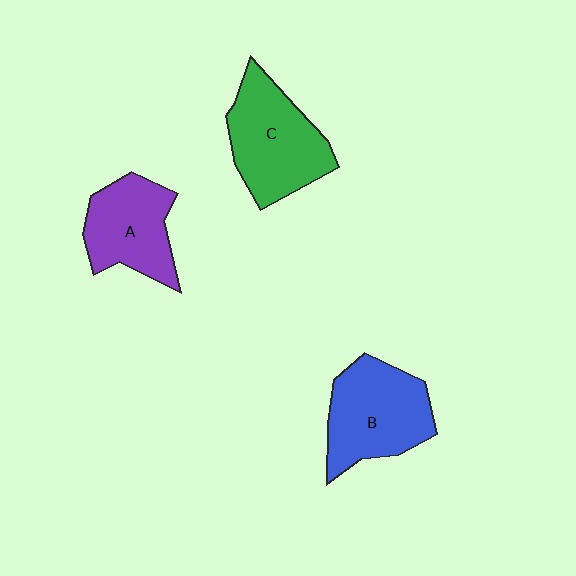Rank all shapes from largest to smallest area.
From largest to smallest: C (green), B (blue), A (purple).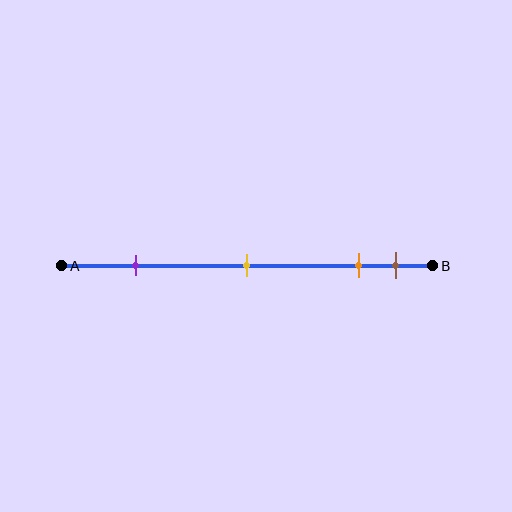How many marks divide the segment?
There are 4 marks dividing the segment.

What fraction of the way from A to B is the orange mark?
The orange mark is approximately 80% (0.8) of the way from A to B.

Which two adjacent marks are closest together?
The orange and brown marks are the closest adjacent pair.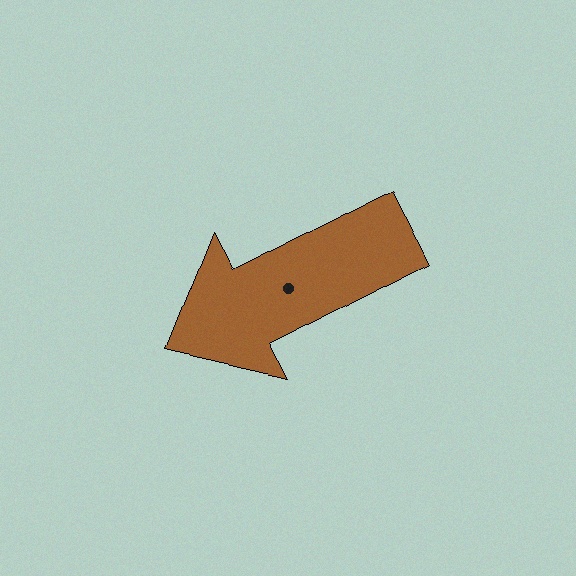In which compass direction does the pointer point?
Southwest.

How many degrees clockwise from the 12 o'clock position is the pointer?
Approximately 242 degrees.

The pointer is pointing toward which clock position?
Roughly 8 o'clock.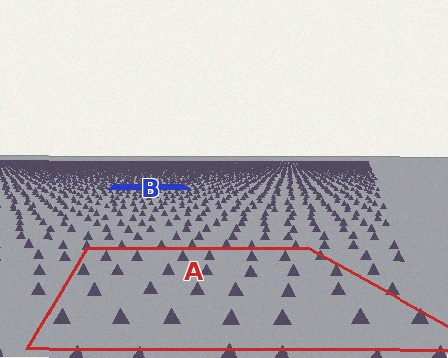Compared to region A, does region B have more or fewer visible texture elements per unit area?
Region B has more texture elements per unit area — they are packed more densely because it is farther away.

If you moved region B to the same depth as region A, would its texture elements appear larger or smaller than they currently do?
They would appear larger. At a closer depth, the same texture elements are projected at a bigger on-screen size.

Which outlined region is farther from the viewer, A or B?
Region B is farther from the viewer — the texture elements inside it appear smaller and more densely packed.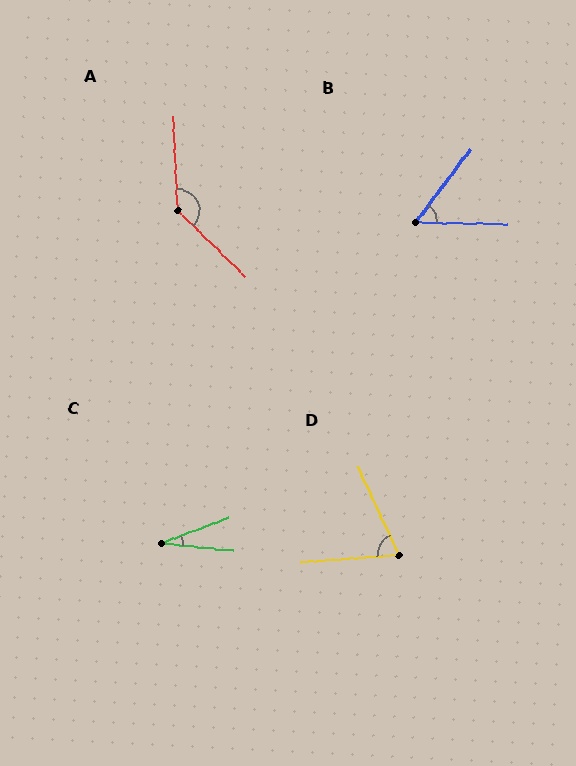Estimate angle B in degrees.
Approximately 54 degrees.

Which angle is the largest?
A, at approximately 137 degrees.